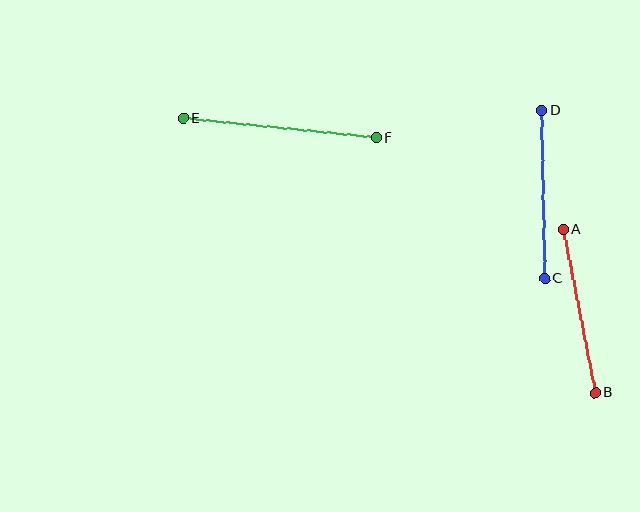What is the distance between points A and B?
The distance is approximately 166 pixels.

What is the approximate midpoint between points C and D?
The midpoint is at approximately (543, 195) pixels.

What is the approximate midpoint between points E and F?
The midpoint is at approximately (280, 128) pixels.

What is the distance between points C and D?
The distance is approximately 168 pixels.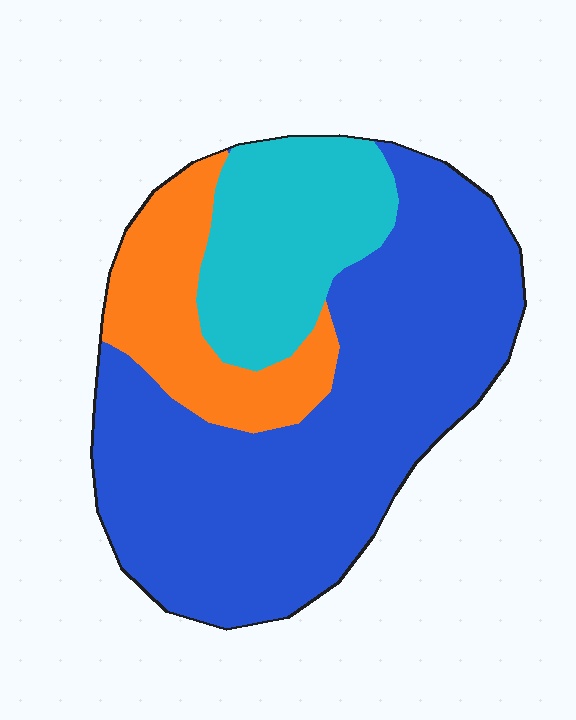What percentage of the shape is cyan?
Cyan covers around 20% of the shape.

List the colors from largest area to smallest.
From largest to smallest: blue, cyan, orange.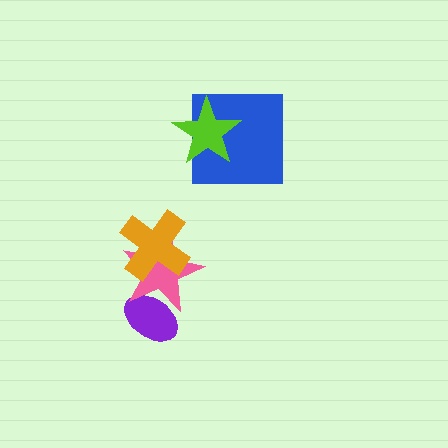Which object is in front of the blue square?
The lime star is in front of the blue square.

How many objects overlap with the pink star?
2 objects overlap with the pink star.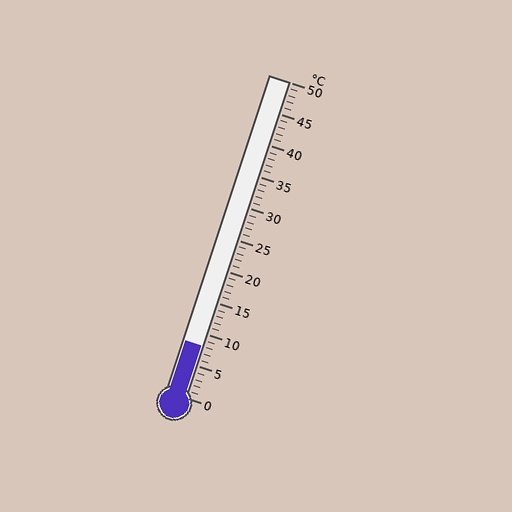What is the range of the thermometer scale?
The thermometer scale ranges from 0°C to 50°C.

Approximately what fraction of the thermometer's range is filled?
The thermometer is filled to approximately 15% of its range.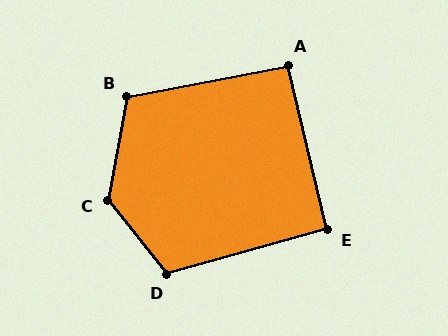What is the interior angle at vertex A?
Approximately 93 degrees (approximately right).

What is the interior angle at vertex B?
Approximately 111 degrees (obtuse).